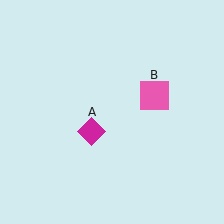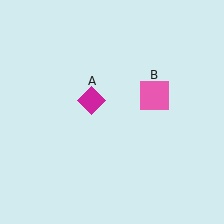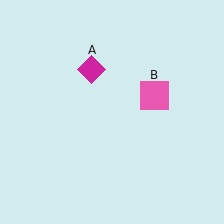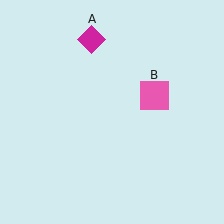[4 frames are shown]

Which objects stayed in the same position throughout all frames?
Pink square (object B) remained stationary.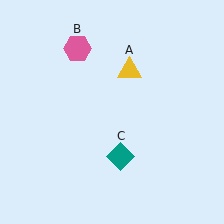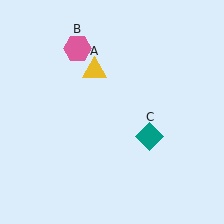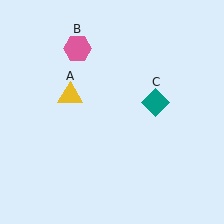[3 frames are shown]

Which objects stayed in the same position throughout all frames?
Pink hexagon (object B) remained stationary.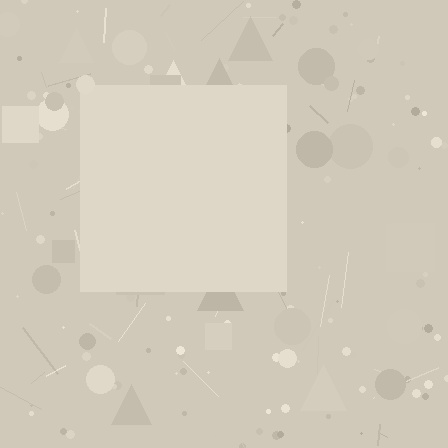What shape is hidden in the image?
A square is hidden in the image.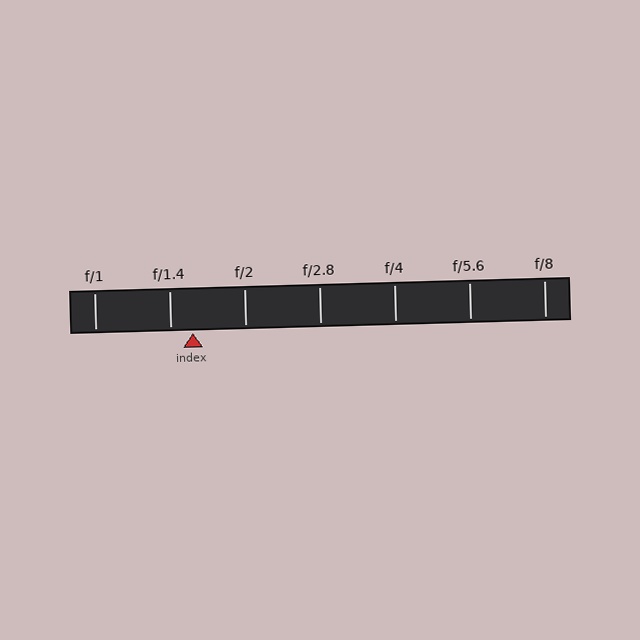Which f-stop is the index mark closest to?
The index mark is closest to f/1.4.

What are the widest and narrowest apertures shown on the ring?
The widest aperture shown is f/1 and the narrowest is f/8.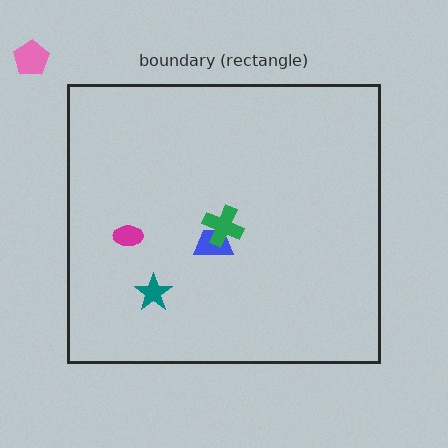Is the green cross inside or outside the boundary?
Inside.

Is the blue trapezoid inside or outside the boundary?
Inside.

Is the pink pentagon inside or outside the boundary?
Outside.